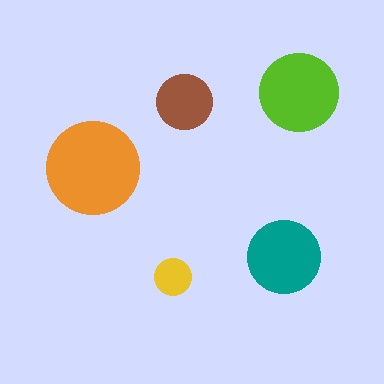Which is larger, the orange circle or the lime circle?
The orange one.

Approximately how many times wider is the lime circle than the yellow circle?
About 2 times wider.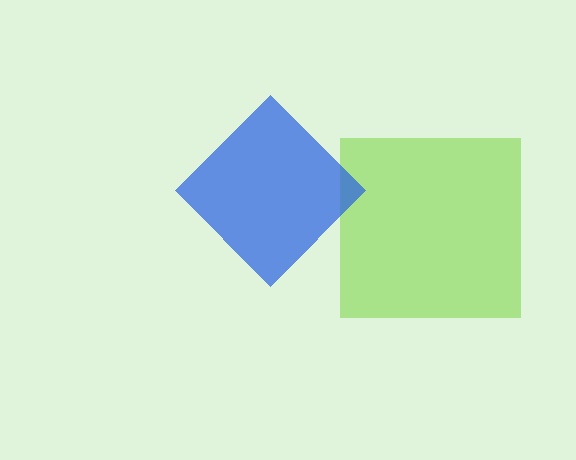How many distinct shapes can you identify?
There are 2 distinct shapes: a lime square, a blue diamond.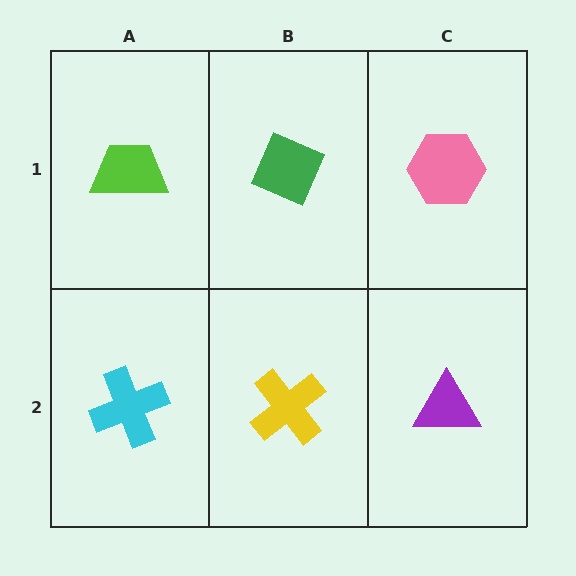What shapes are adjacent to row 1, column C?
A purple triangle (row 2, column C), a green diamond (row 1, column B).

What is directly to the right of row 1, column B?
A pink hexagon.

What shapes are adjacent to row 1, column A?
A cyan cross (row 2, column A), a green diamond (row 1, column B).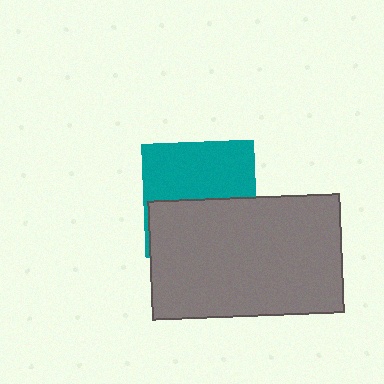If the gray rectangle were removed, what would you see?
You would see the complete teal square.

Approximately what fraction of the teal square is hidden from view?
Roughly 47% of the teal square is hidden behind the gray rectangle.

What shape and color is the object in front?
The object in front is a gray rectangle.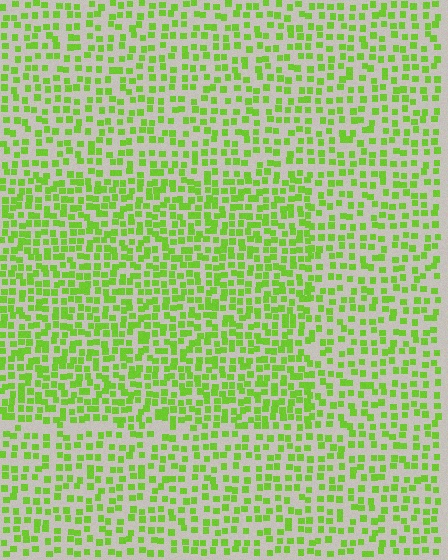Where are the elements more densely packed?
The elements are more densely packed inside the rectangle boundary.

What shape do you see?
I see a rectangle.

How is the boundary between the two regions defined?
The boundary is defined by a change in element density (approximately 1.5x ratio). All elements are the same color, size, and shape.